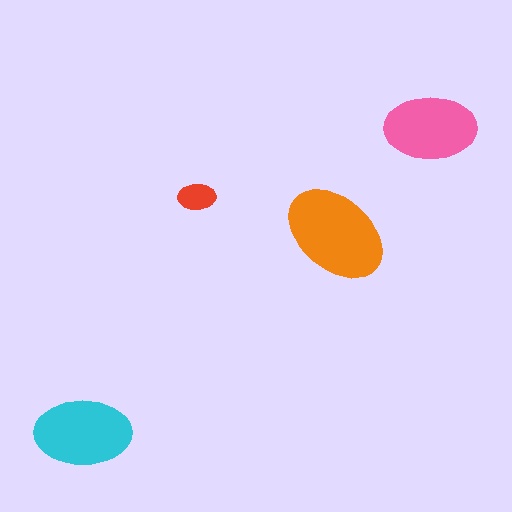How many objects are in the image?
There are 4 objects in the image.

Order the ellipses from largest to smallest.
the orange one, the cyan one, the pink one, the red one.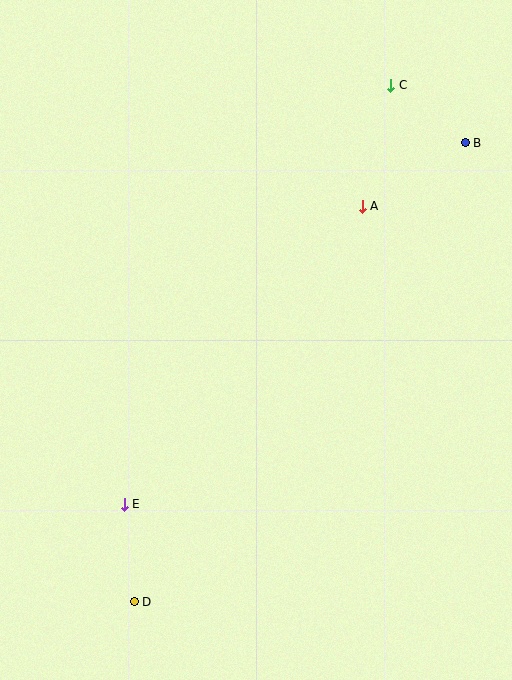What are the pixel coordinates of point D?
Point D is at (134, 602).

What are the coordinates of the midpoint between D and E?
The midpoint between D and E is at (129, 553).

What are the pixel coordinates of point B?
Point B is at (465, 143).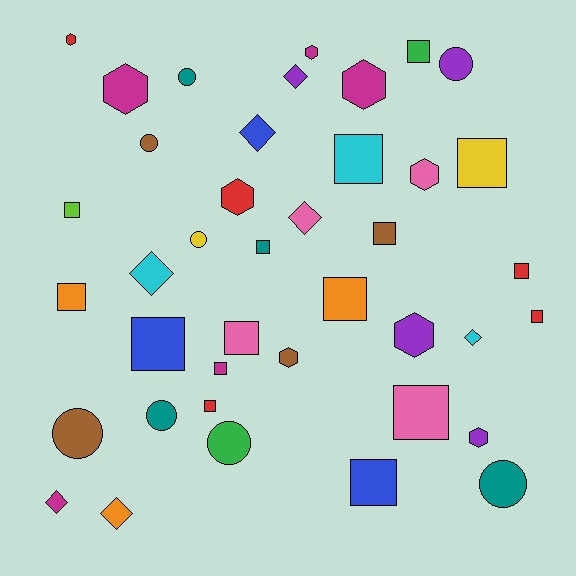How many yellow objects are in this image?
There are 2 yellow objects.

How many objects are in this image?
There are 40 objects.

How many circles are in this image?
There are 8 circles.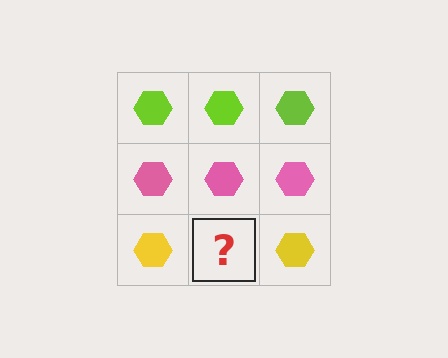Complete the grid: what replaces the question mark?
The question mark should be replaced with a yellow hexagon.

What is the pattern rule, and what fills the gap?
The rule is that each row has a consistent color. The gap should be filled with a yellow hexagon.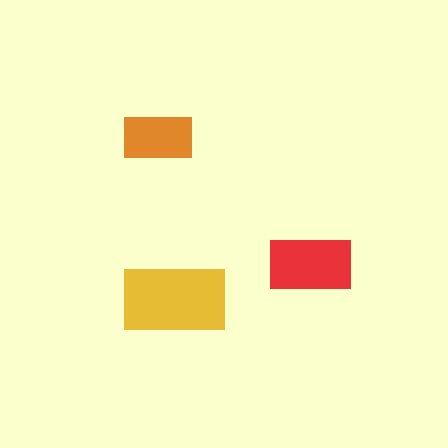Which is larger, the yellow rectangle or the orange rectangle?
The yellow one.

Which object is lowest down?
The yellow rectangle is bottommost.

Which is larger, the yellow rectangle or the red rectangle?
The yellow one.